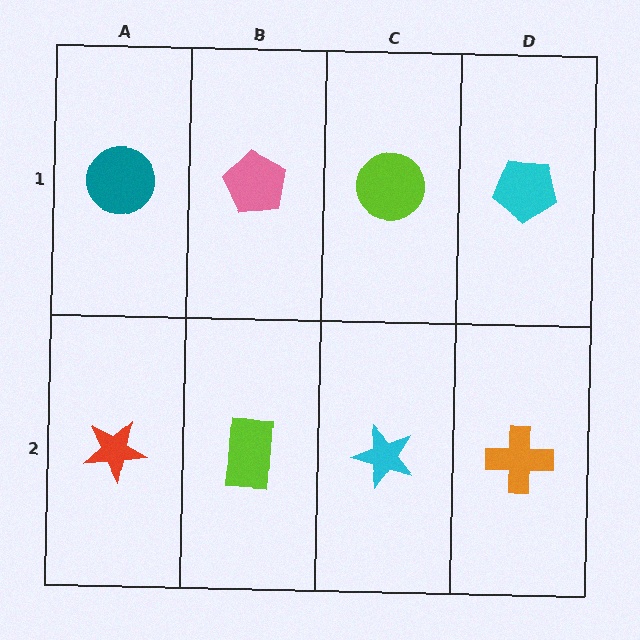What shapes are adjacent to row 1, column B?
A lime rectangle (row 2, column B), a teal circle (row 1, column A), a lime circle (row 1, column C).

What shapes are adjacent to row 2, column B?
A pink pentagon (row 1, column B), a red star (row 2, column A), a cyan star (row 2, column C).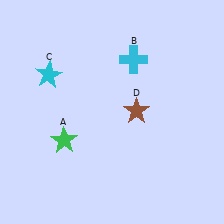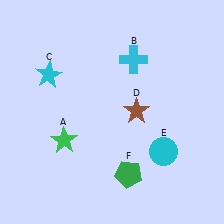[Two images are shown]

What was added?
A cyan circle (E), a green pentagon (F) were added in Image 2.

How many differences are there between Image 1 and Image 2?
There are 2 differences between the two images.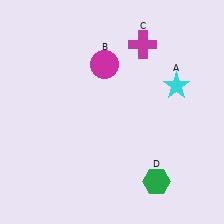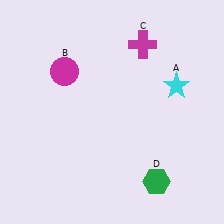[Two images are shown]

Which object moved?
The magenta circle (B) moved left.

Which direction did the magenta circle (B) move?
The magenta circle (B) moved left.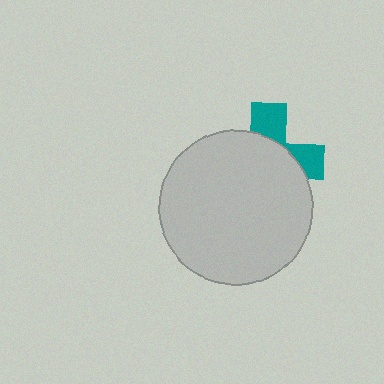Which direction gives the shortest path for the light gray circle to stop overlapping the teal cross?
Moving down gives the shortest separation.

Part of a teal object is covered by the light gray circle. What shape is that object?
It is a cross.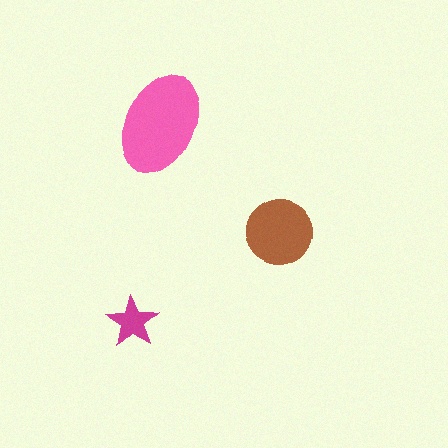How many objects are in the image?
There are 3 objects in the image.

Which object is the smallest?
The magenta star.